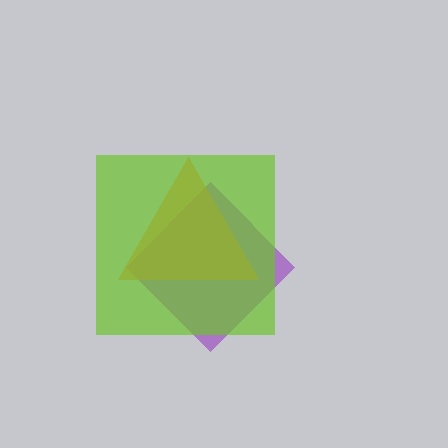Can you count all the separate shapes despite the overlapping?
Yes, there are 3 separate shapes.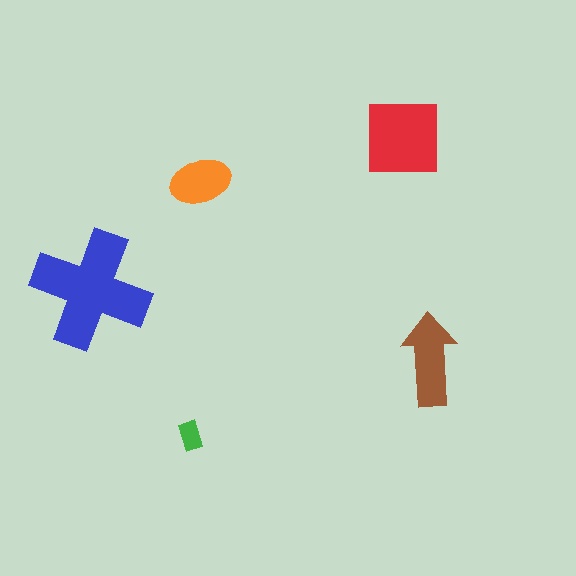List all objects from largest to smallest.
The blue cross, the red square, the brown arrow, the orange ellipse, the green rectangle.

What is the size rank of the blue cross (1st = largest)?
1st.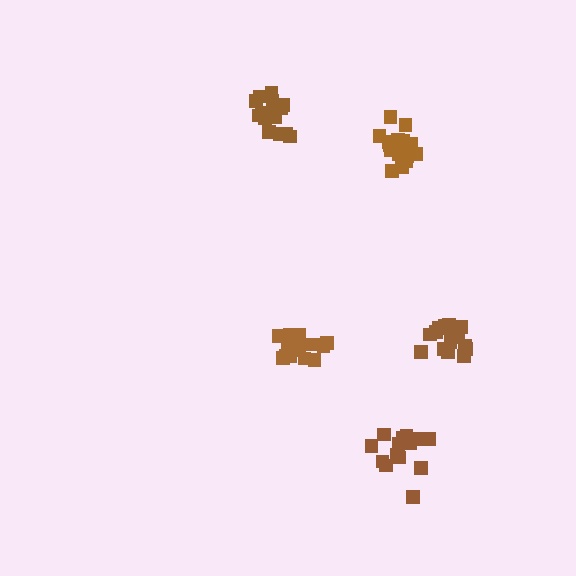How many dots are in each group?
Group 1: 18 dots, Group 2: 18 dots, Group 3: 16 dots, Group 4: 18 dots, Group 5: 14 dots (84 total).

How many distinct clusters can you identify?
There are 5 distinct clusters.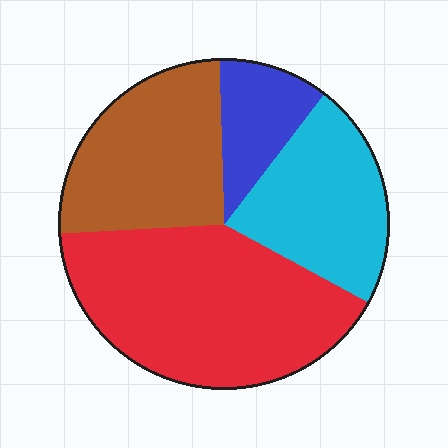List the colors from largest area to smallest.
From largest to smallest: red, brown, cyan, blue.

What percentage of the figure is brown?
Brown takes up about one quarter (1/4) of the figure.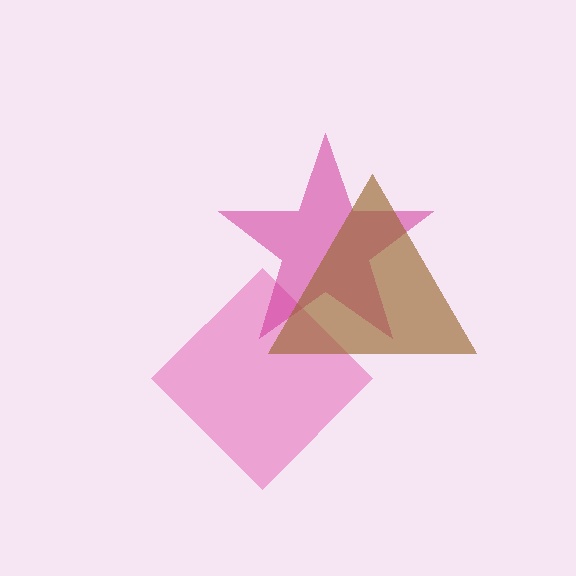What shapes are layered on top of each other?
The layered shapes are: a pink diamond, a magenta star, a brown triangle.